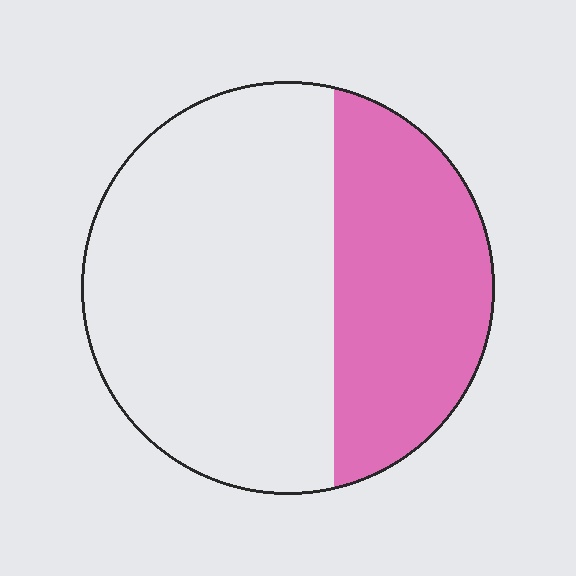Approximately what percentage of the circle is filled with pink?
Approximately 35%.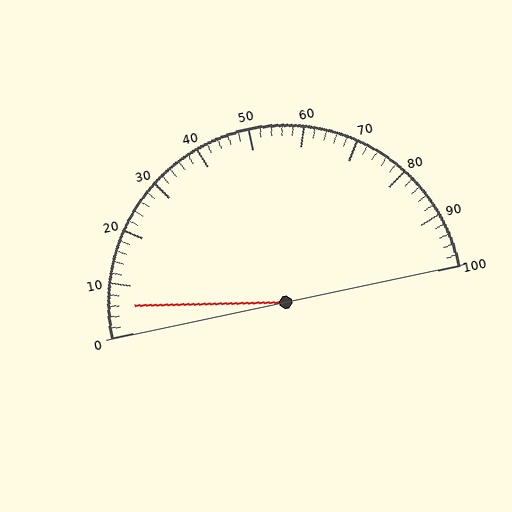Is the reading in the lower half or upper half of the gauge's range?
The reading is in the lower half of the range (0 to 100).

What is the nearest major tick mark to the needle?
The nearest major tick mark is 10.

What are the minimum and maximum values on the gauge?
The gauge ranges from 0 to 100.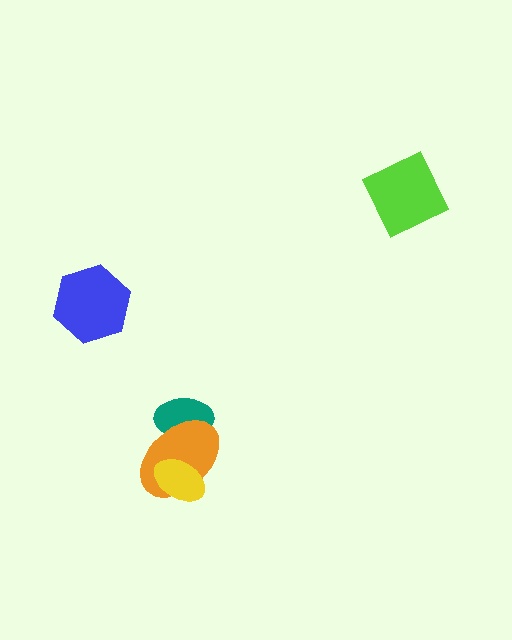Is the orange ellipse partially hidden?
Yes, it is partially covered by another shape.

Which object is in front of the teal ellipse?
The orange ellipse is in front of the teal ellipse.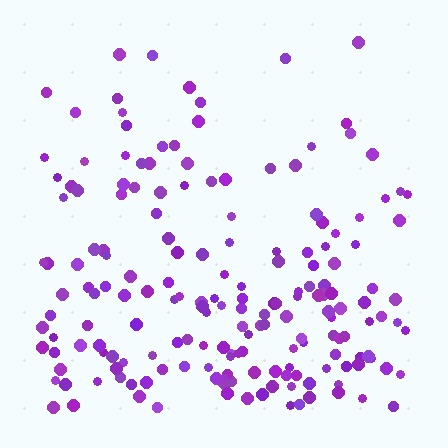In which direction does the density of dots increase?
From top to bottom, with the bottom side densest.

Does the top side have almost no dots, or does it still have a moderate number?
Still a moderate number, just noticeably fewer than the bottom.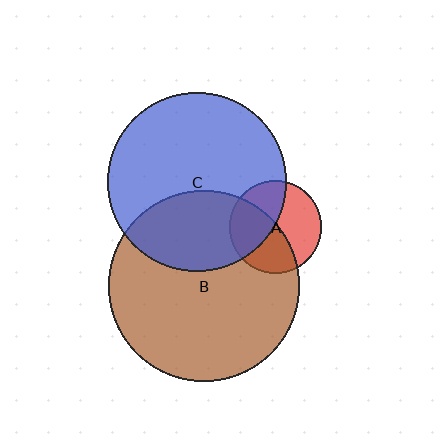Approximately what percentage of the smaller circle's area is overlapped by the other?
Approximately 50%.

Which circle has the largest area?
Circle B (brown).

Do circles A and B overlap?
Yes.